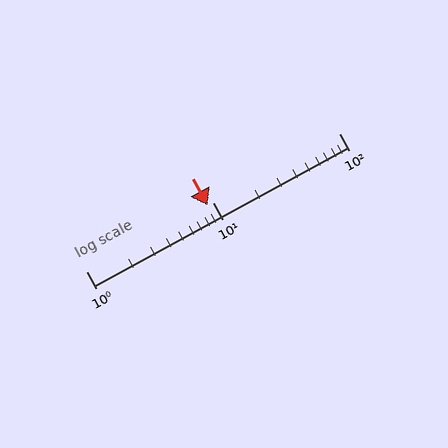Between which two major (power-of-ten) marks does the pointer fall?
The pointer is between 1 and 10.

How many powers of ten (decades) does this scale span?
The scale spans 2 decades, from 1 to 100.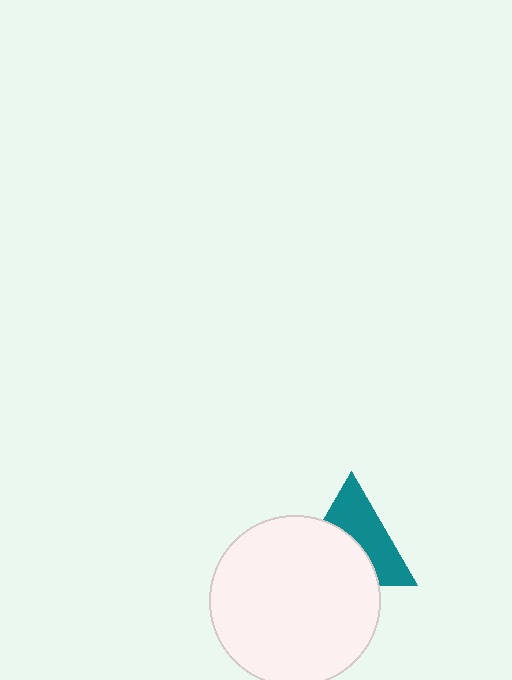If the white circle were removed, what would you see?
You would see the complete teal triangle.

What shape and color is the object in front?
The object in front is a white circle.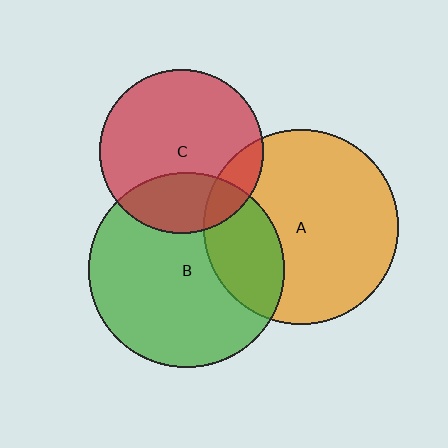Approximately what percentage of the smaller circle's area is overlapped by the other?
Approximately 15%.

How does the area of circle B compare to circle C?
Approximately 1.4 times.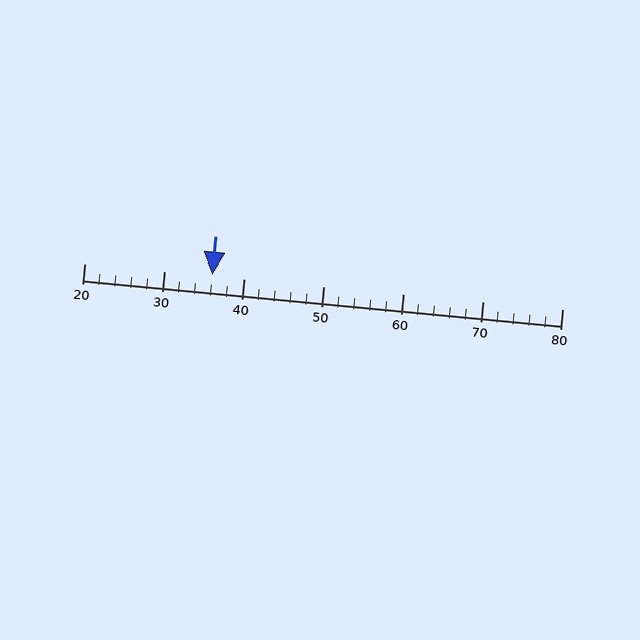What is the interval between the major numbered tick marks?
The major tick marks are spaced 10 units apart.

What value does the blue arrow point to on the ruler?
The blue arrow points to approximately 36.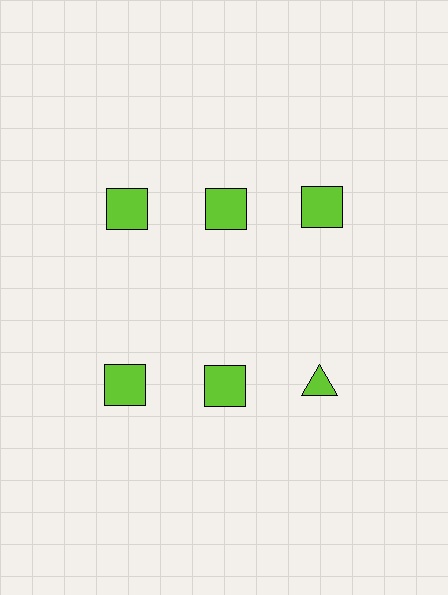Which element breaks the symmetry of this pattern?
The lime triangle in the second row, center column breaks the symmetry. All other shapes are lime squares.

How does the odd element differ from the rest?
It has a different shape: triangle instead of square.